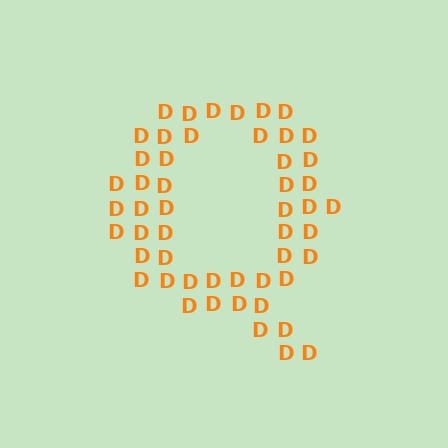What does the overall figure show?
The overall figure shows the letter Q.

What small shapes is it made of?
It is made of small letter D's.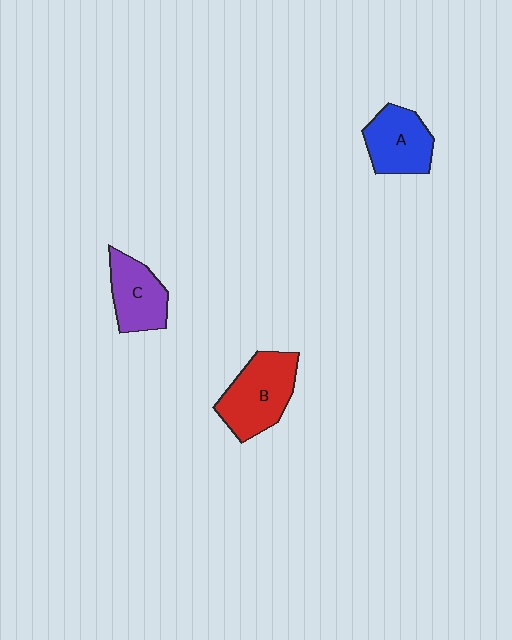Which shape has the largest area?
Shape B (red).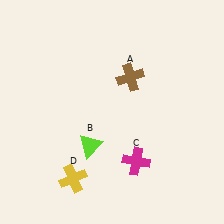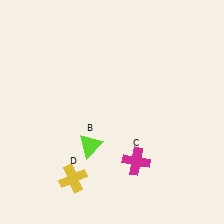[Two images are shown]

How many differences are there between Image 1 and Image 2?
There is 1 difference between the two images.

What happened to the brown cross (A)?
The brown cross (A) was removed in Image 2. It was in the top-right area of Image 1.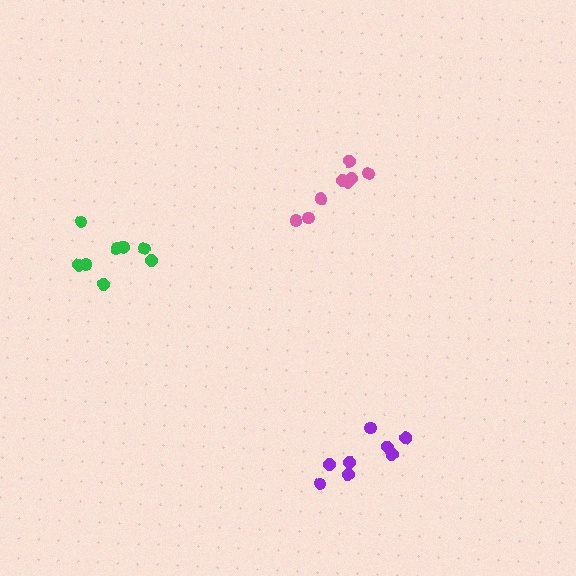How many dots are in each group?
Group 1: 8 dots, Group 2: 8 dots, Group 3: 8 dots (24 total).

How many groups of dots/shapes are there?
There are 3 groups.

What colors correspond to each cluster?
The clusters are colored: purple, pink, green.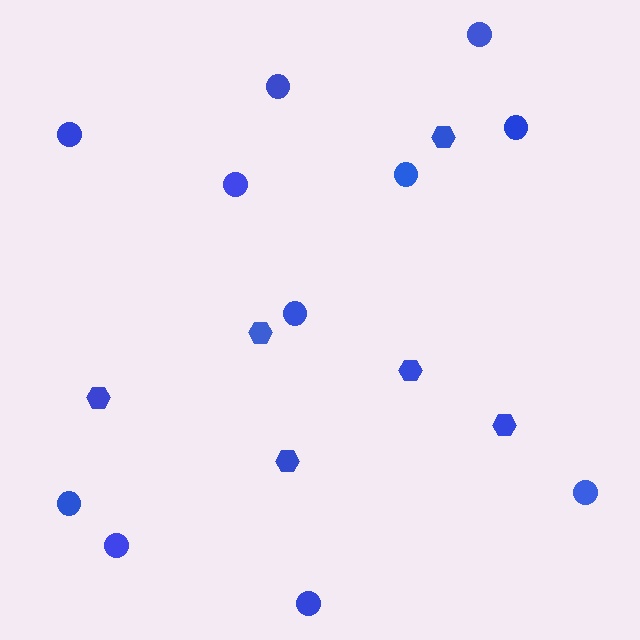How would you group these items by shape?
There are 2 groups: one group of hexagons (6) and one group of circles (11).